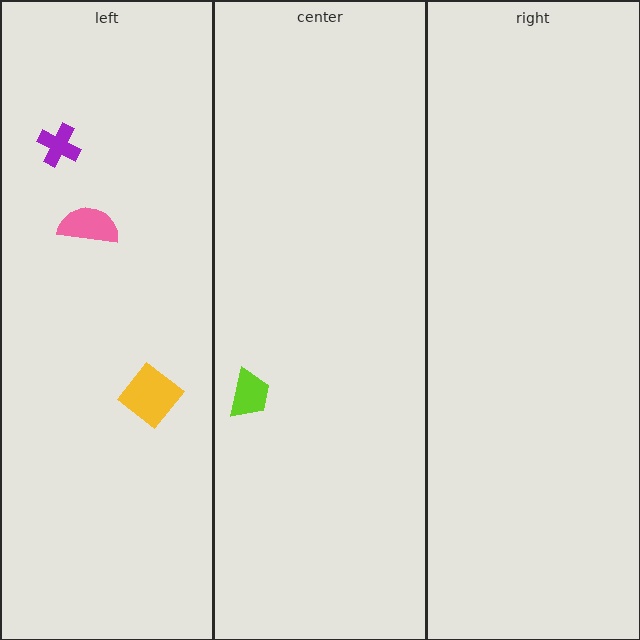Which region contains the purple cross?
The left region.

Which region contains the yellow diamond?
The left region.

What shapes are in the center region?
The lime trapezoid.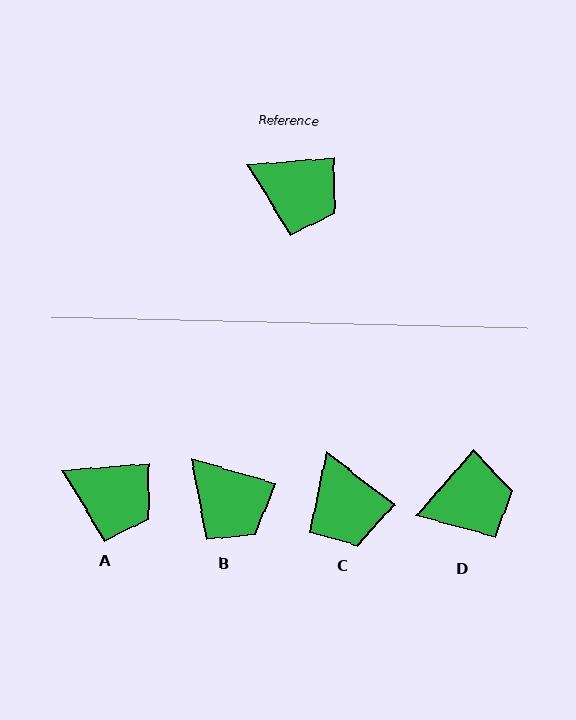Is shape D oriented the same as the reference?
No, it is off by about 44 degrees.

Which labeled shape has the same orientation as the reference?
A.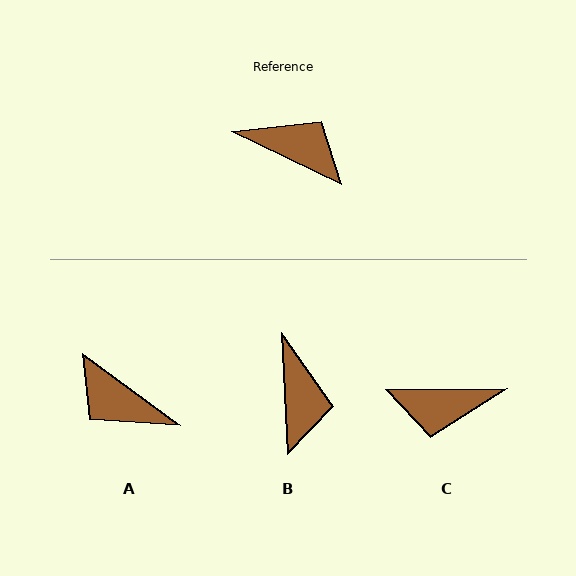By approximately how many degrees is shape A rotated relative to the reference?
Approximately 169 degrees counter-clockwise.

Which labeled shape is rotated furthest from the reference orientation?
A, about 169 degrees away.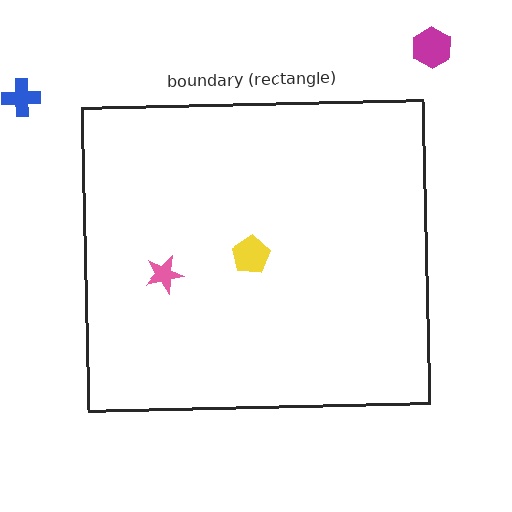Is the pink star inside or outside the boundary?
Inside.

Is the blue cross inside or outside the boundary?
Outside.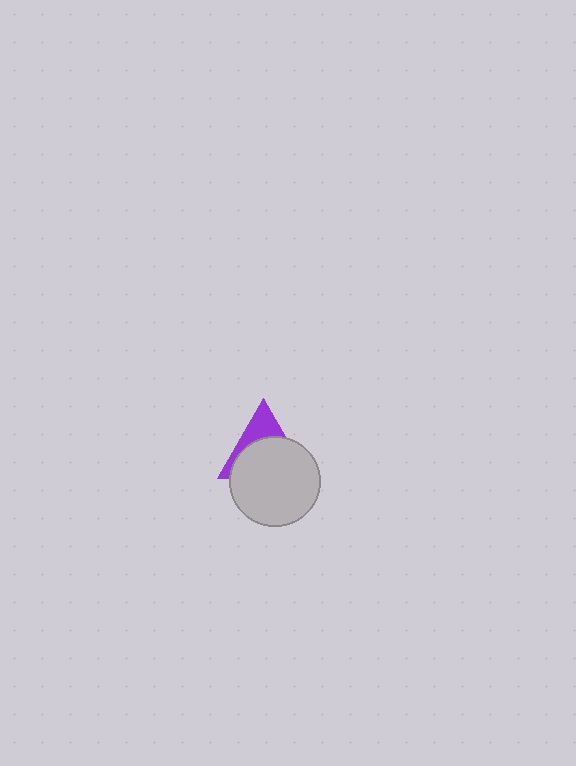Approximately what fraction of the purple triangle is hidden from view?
Roughly 66% of the purple triangle is hidden behind the light gray circle.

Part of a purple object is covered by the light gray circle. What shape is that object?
It is a triangle.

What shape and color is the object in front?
The object in front is a light gray circle.